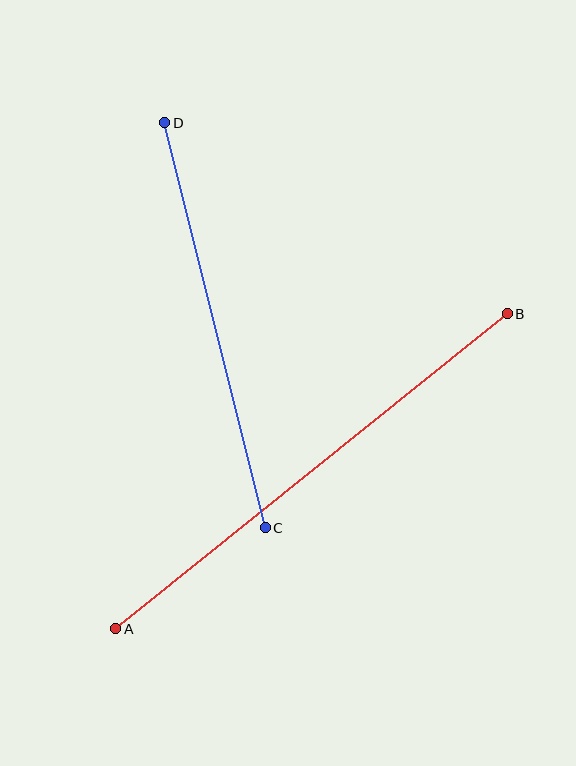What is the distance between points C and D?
The distance is approximately 417 pixels.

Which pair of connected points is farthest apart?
Points A and B are farthest apart.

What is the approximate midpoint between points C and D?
The midpoint is at approximately (215, 325) pixels.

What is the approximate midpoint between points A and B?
The midpoint is at approximately (311, 471) pixels.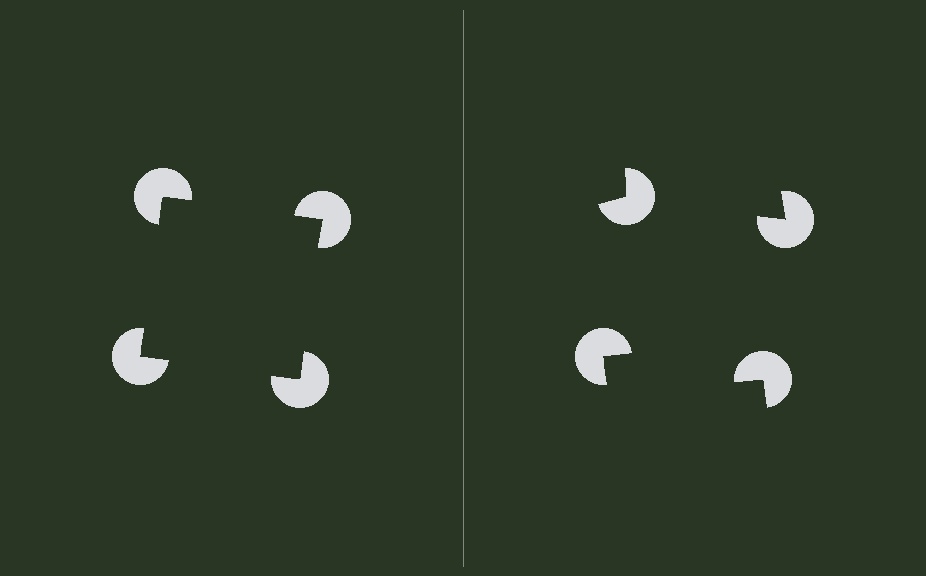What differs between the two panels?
The pac-man discs are positioned identically on both sides; only the wedge orientations differ. On the left they align to a square; on the right they are misaligned.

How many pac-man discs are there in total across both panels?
8 — 4 on each side.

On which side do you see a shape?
An illusory square appears on the left side. On the right side the wedge cuts are rotated, so no coherent shape forms.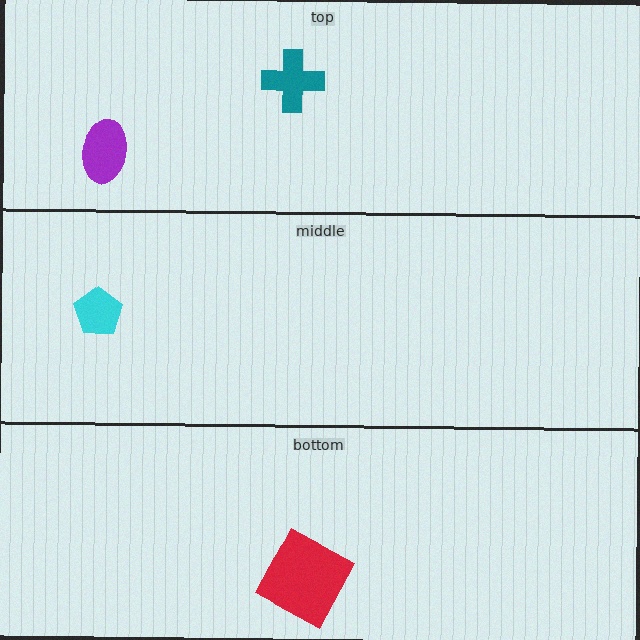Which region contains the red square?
The bottom region.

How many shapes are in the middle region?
1.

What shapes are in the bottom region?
The red square.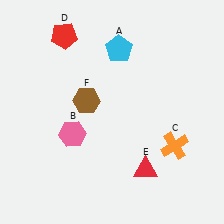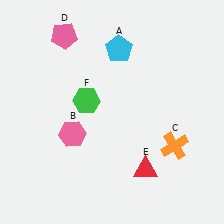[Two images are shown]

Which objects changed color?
D changed from red to pink. F changed from brown to green.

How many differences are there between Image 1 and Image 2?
There are 2 differences between the two images.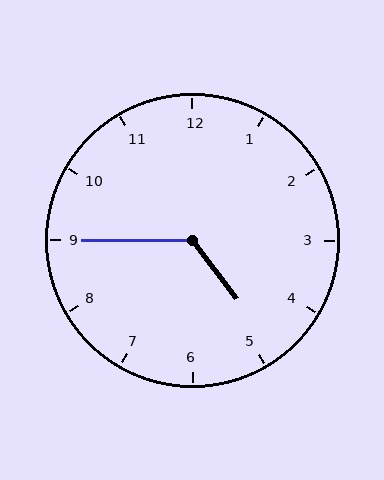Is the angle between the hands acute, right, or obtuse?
It is obtuse.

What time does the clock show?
4:45.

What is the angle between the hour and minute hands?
Approximately 128 degrees.